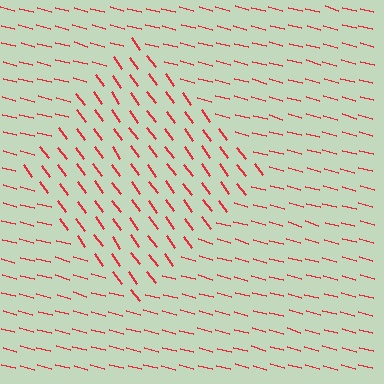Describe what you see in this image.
The image is filled with small red line segments. A diamond region in the image has lines oriented differently from the surrounding lines, creating a visible texture boundary.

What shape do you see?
I see a diamond.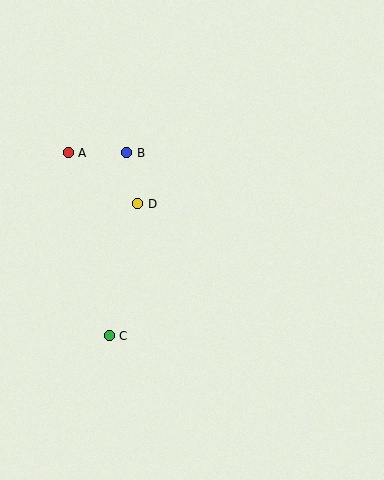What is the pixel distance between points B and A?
The distance between B and A is 58 pixels.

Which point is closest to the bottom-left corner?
Point C is closest to the bottom-left corner.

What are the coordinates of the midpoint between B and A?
The midpoint between B and A is at (97, 153).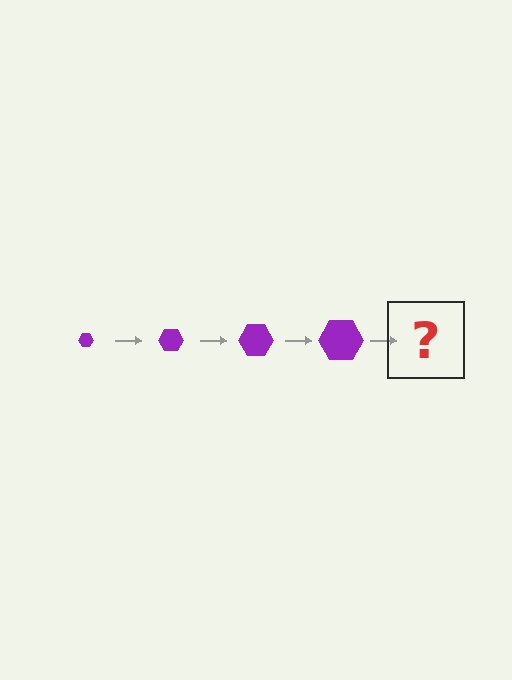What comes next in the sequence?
The next element should be a purple hexagon, larger than the previous one.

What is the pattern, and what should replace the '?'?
The pattern is that the hexagon gets progressively larger each step. The '?' should be a purple hexagon, larger than the previous one.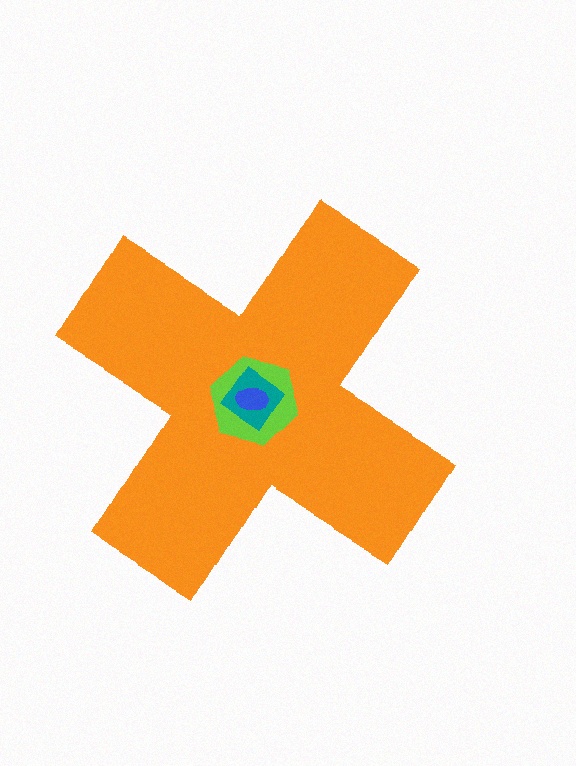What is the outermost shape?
The orange cross.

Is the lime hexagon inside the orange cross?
Yes.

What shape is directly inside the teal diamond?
The blue ellipse.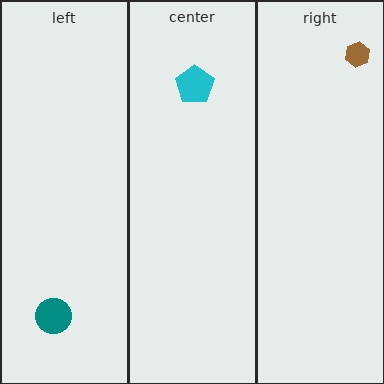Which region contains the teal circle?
The left region.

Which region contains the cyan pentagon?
The center region.